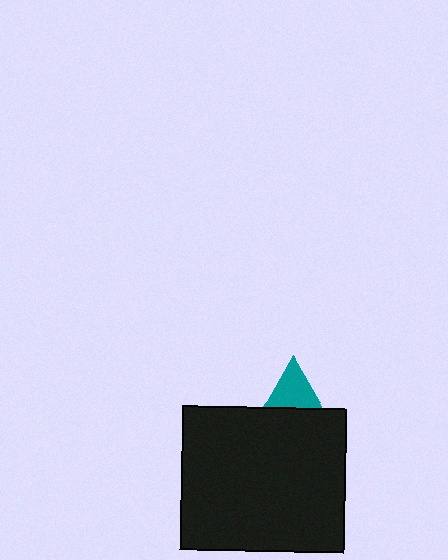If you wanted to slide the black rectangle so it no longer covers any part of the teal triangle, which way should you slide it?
Slide it down — that is the most direct way to separate the two shapes.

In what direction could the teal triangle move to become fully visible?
The teal triangle could move up. That would shift it out from behind the black rectangle entirely.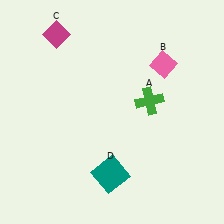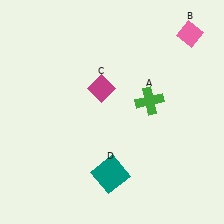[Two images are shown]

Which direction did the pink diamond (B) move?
The pink diamond (B) moved up.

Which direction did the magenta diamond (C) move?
The magenta diamond (C) moved down.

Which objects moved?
The objects that moved are: the pink diamond (B), the magenta diamond (C).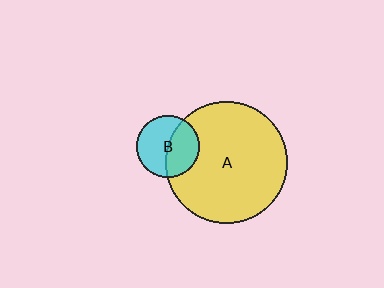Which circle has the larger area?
Circle A (yellow).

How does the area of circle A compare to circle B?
Approximately 3.8 times.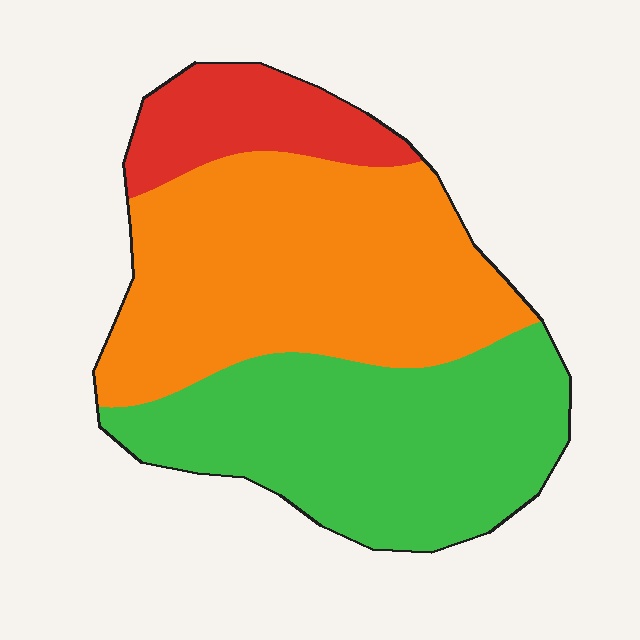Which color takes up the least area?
Red, at roughly 15%.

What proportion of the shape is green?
Green takes up between a third and a half of the shape.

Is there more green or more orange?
Orange.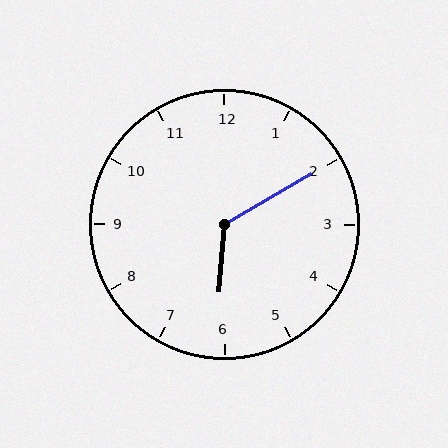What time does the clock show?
6:10.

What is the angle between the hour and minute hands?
Approximately 125 degrees.